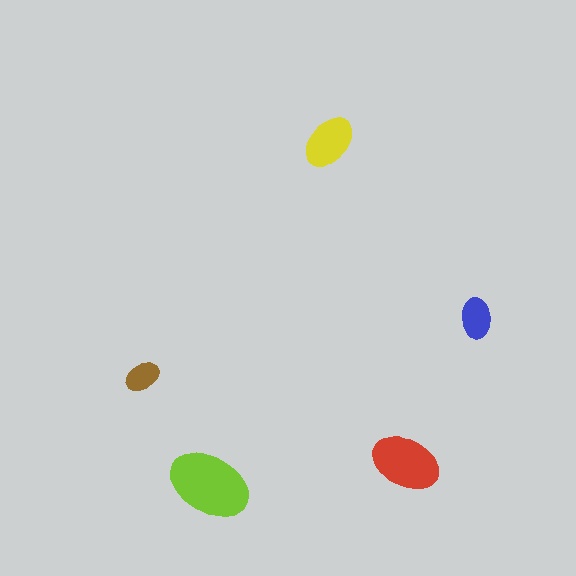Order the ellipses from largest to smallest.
the lime one, the red one, the yellow one, the blue one, the brown one.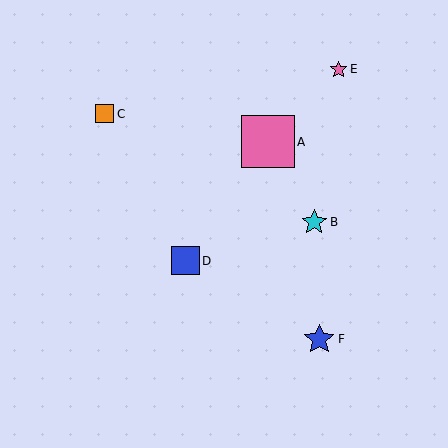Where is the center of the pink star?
The center of the pink star is at (339, 69).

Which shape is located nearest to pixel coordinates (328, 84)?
The pink star (labeled E) at (339, 69) is nearest to that location.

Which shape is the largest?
The pink square (labeled A) is the largest.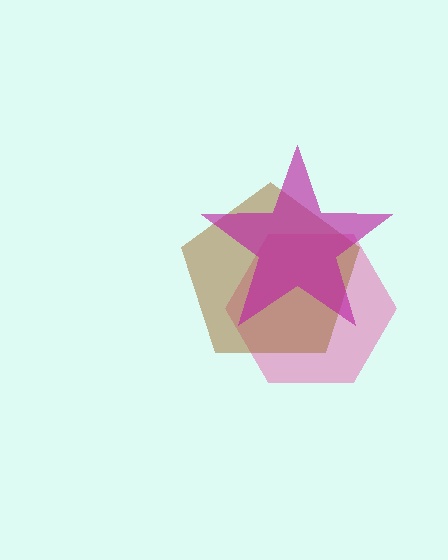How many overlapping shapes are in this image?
There are 3 overlapping shapes in the image.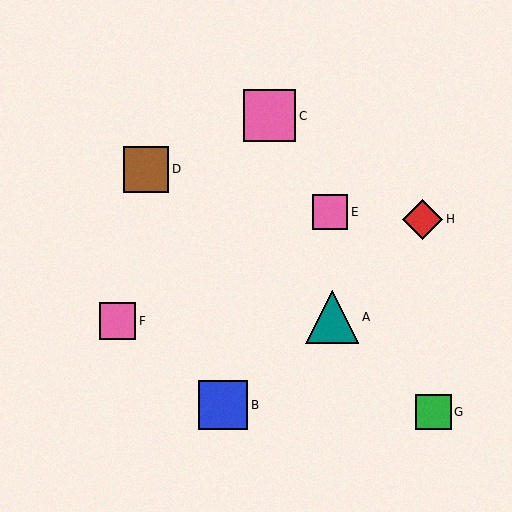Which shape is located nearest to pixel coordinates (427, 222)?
The red diamond (labeled H) at (423, 219) is nearest to that location.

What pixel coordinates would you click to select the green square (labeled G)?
Click at (434, 412) to select the green square G.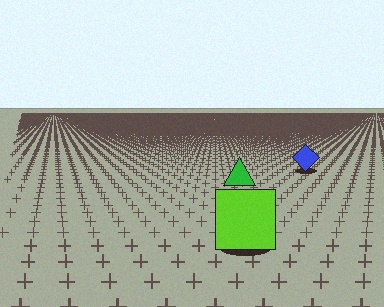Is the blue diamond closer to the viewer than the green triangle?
No. The green triangle is closer — you can tell from the texture gradient: the ground texture is coarser near it.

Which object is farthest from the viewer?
The blue diamond is farthest from the viewer. It appears smaller and the ground texture around it is denser.